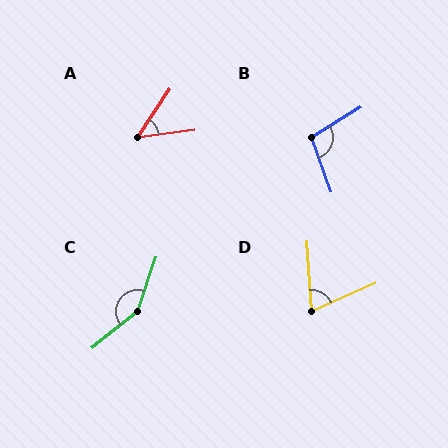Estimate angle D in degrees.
Approximately 70 degrees.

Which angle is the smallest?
A, at approximately 48 degrees.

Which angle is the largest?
C, at approximately 147 degrees.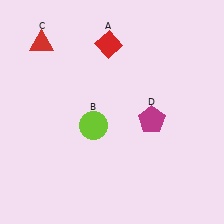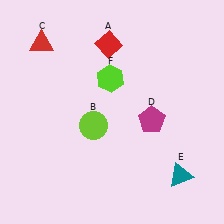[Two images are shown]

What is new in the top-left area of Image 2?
A lime hexagon (F) was added in the top-left area of Image 2.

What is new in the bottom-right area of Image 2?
A teal triangle (E) was added in the bottom-right area of Image 2.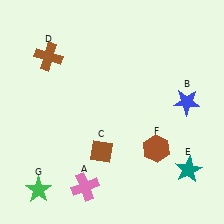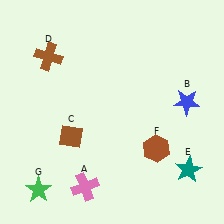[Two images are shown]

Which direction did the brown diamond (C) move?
The brown diamond (C) moved left.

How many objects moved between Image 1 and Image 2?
1 object moved between the two images.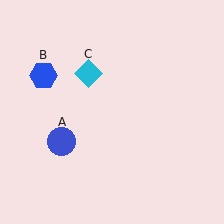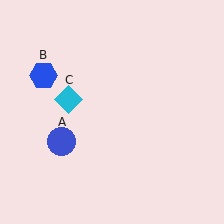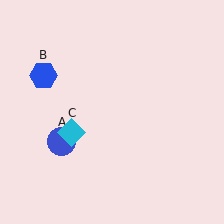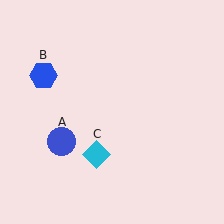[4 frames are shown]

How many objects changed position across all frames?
1 object changed position: cyan diamond (object C).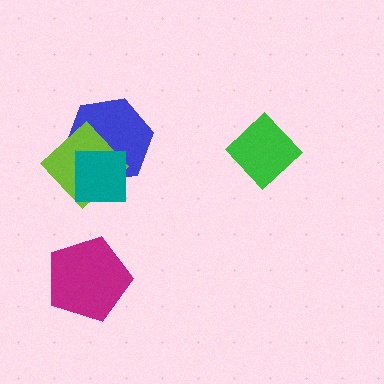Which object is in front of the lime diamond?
The teal square is in front of the lime diamond.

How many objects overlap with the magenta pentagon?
0 objects overlap with the magenta pentagon.